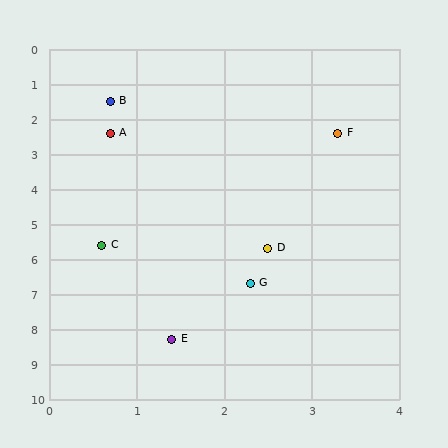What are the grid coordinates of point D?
Point D is at approximately (2.5, 5.7).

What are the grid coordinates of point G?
Point G is at approximately (2.3, 6.7).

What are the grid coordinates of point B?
Point B is at approximately (0.7, 1.5).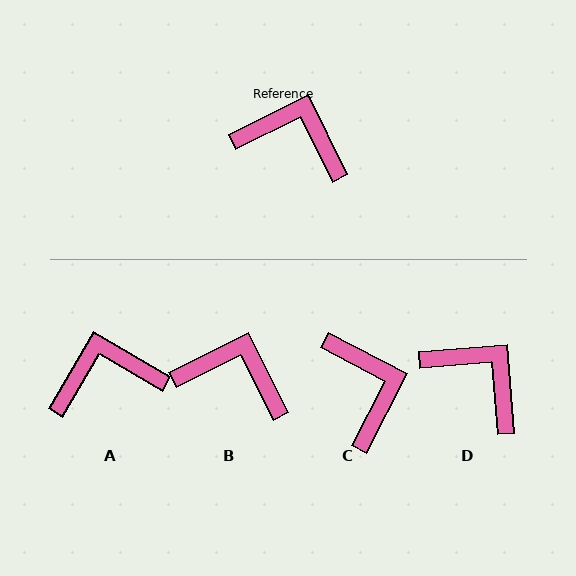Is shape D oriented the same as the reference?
No, it is off by about 22 degrees.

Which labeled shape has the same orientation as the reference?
B.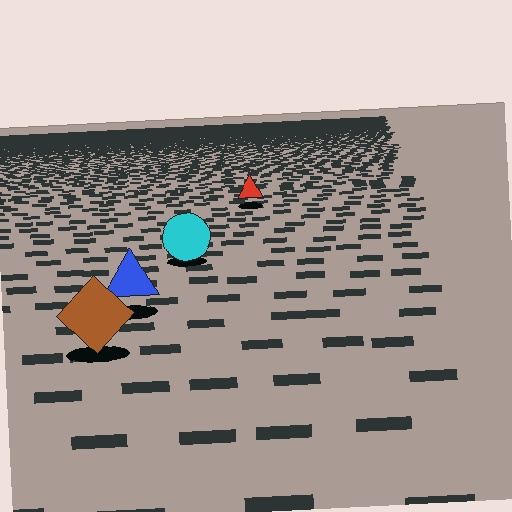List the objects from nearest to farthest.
From nearest to farthest: the brown diamond, the blue triangle, the cyan circle, the red triangle.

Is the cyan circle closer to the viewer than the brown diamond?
No. The brown diamond is closer — you can tell from the texture gradient: the ground texture is coarser near it.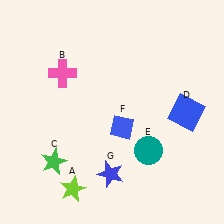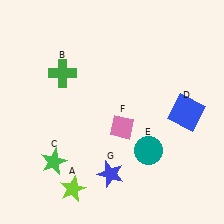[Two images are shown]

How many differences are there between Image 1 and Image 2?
There are 2 differences between the two images.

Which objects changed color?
B changed from pink to green. F changed from blue to pink.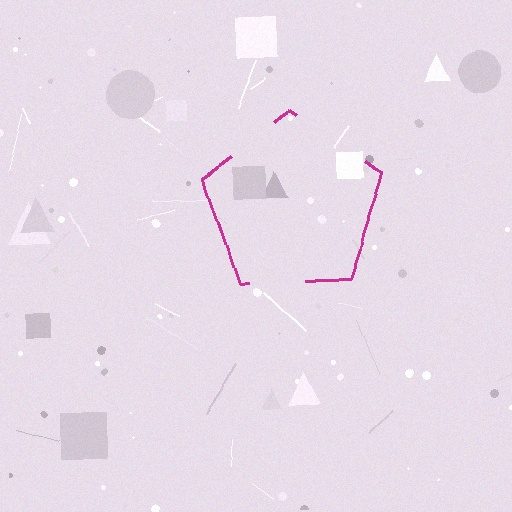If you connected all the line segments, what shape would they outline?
They would outline a pentagon.